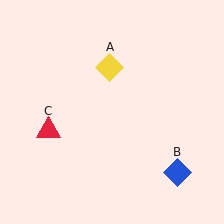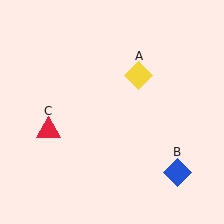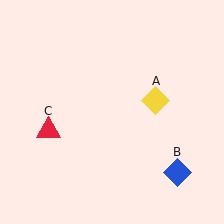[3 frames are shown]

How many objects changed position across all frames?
1 object changed position: yellow diamond (object A).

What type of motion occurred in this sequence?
The yellow diamond (object A) rotated clockwise around the center of the scene.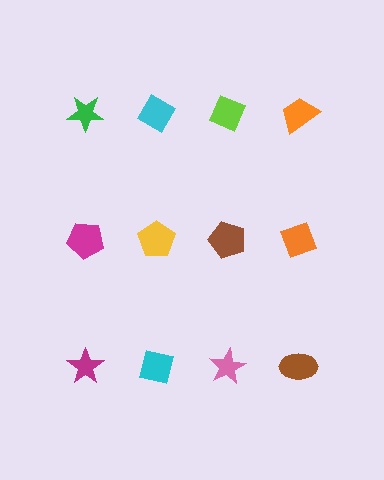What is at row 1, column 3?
A lime diamond.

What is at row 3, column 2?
A cyan square.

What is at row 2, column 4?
An orange diamond.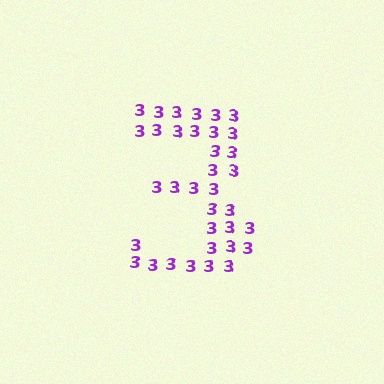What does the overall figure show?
The overall figure shows the digit 3.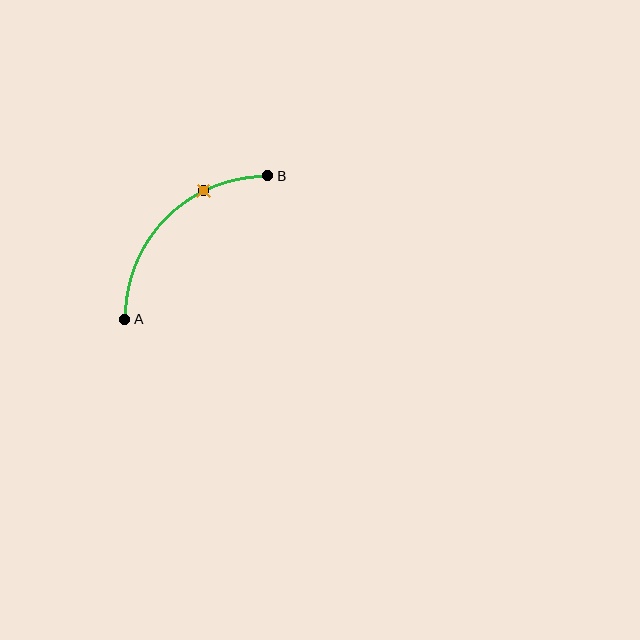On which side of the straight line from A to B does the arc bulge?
The arc bulges above and to the left of the straight line connecting A and B.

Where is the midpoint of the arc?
The arc midpoint is the point on the curve farthest from the straight line joining A and B. It sits above and to the left of that line.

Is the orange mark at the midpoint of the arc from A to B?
No. The orange mark lies on the arc but is closer to endpoint B. The arc midpoint would be at the point on the curve equidistant along the arc from both A and B.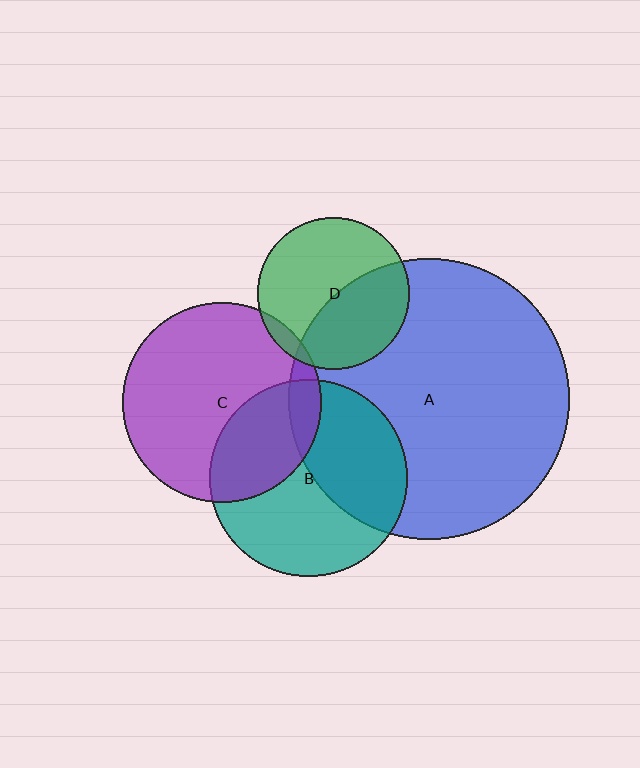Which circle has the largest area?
Circle A (blue).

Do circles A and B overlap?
Yes.